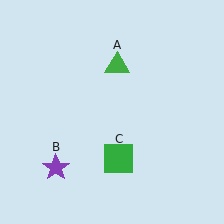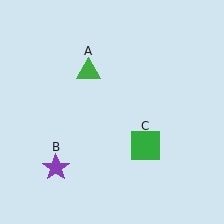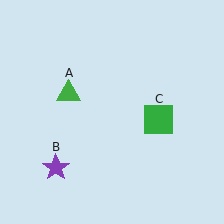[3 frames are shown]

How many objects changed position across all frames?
2 objects changed position: green triangle (object A), green square (object C).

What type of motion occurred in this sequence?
The green triangle (object A), green square (object C) rotated counterclockwise around the center of the scene.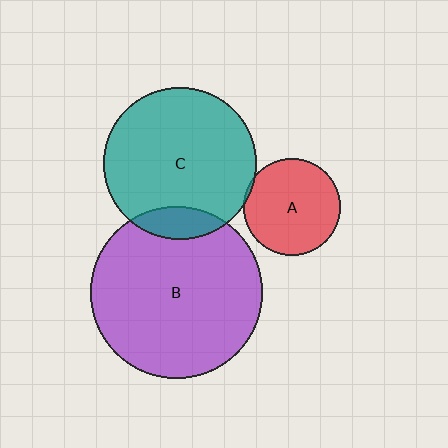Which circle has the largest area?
Circle B (purple).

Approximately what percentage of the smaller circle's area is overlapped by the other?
Approximately 5%.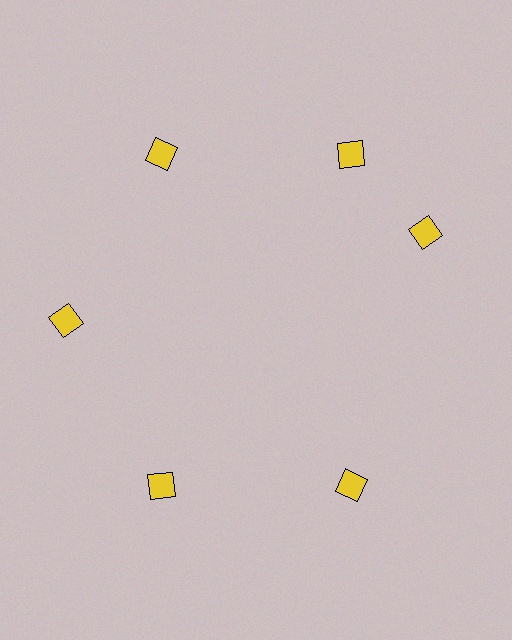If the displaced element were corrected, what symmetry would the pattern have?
It would have 6-fold rotational symmetry — the pattern would map onto itself every 60 degrees.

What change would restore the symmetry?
The symmetry would be restored by rotating it back into even spacing with its neighbors so that all 6 diamonds sit at equal angles and equal distance from the center.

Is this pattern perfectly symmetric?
No. The 6 yellow diamonds are arranged in a ring, but one element near the 3 o'clock position is rotated out of alignment along the ring, breaking the 6-fold rotational symmetry.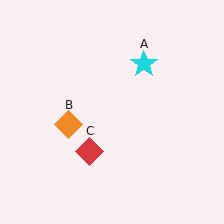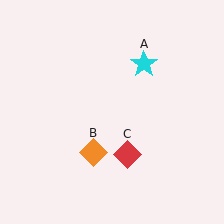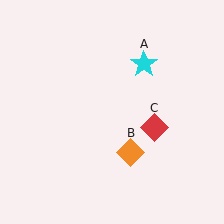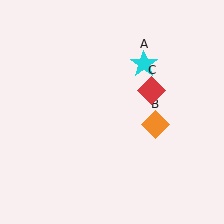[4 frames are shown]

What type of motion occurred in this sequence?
The orange diamond (object B), red diamond (object C) rotated counterclockwise around the center of the scene.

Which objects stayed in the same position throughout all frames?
Cyan star (object A) remained stationary.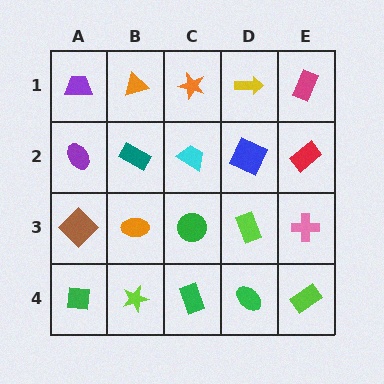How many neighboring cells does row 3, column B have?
4.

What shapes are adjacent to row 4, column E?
A pink cross (row 3, column E), a green ellipse (row 4, column D).